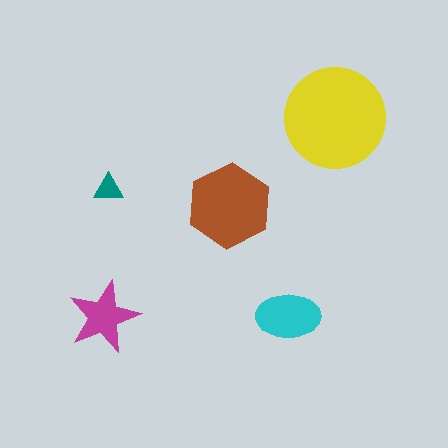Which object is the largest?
The yellow circle.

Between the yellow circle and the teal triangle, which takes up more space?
The yellow circle.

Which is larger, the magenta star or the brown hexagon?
The brown hexagon.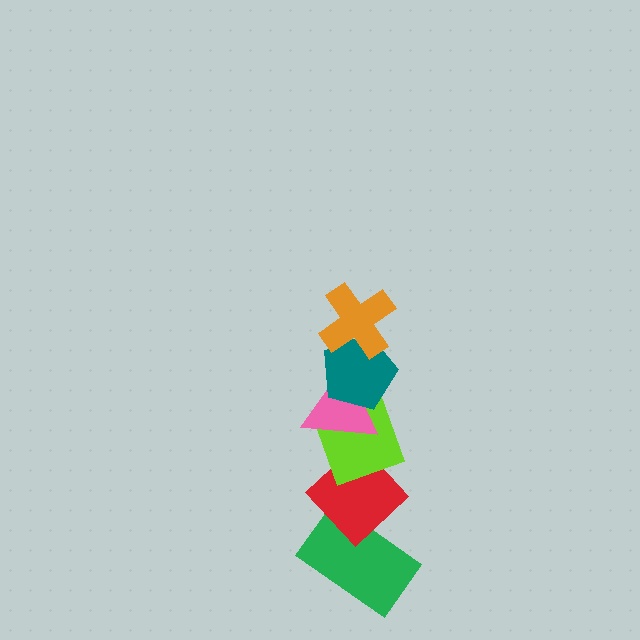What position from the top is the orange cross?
The orange cross is 1st from the top.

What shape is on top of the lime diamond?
The pink triangle is on top of the lime diamond.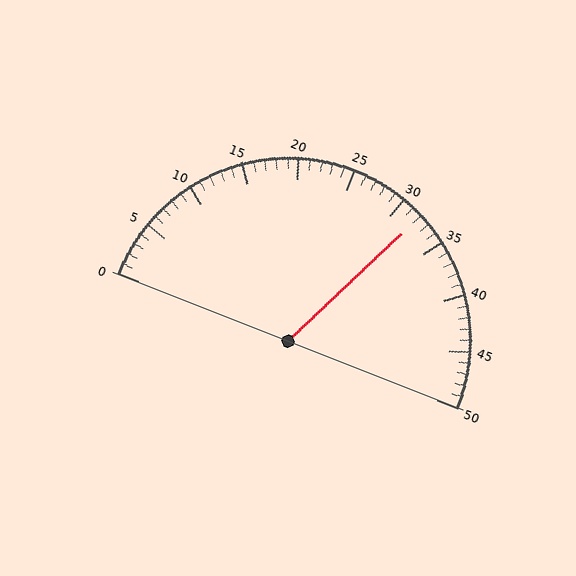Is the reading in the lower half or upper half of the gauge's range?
The reading is in the upper half of the range (0 to 50).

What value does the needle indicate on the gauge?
The needle indicates approximately 32.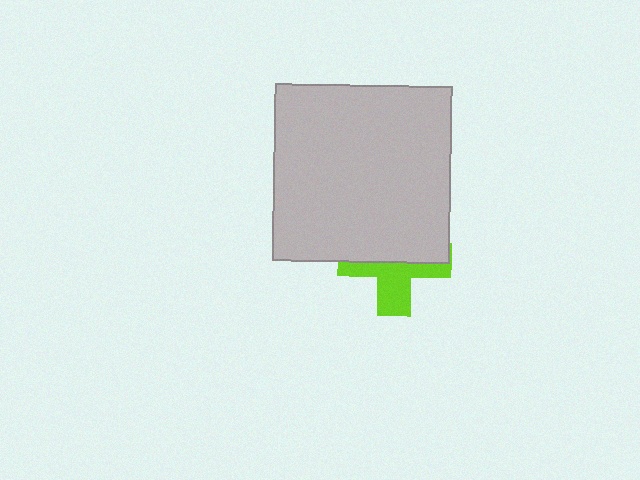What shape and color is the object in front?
The object in front is a light gray square.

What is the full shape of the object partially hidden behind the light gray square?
The partially hidden object is a lime cross.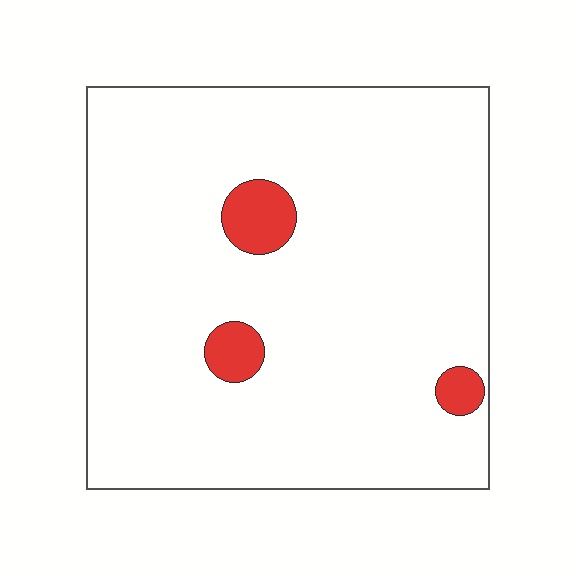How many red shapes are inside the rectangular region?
3.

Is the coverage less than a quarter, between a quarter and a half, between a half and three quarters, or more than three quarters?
Less than a quarter.